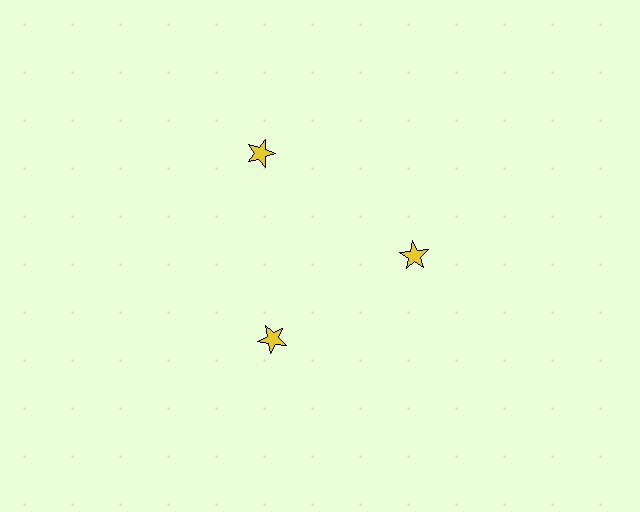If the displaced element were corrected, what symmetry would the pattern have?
It would have 3-fold rotational symmetry — the pattern would map onto itself every 120 degrees.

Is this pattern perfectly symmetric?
No. The 3 yellow stars are arranged in a ring, but one element near the 11 o'clock position is pushed outward from the center, breaking the 3-fold rotational symmetry.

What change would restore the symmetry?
The symmetry would be restored by moving it inward, back onto the ring so that all 3 stars sit at equal angles and equal distance from the center.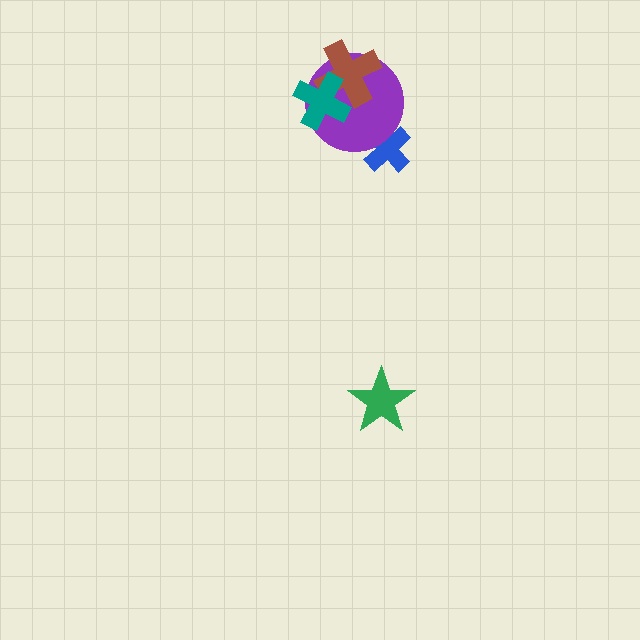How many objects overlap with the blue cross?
1 object overlaps with the blue cross.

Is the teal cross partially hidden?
No, no other shape covers it.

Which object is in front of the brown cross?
The teal cross is in front of the brown cross.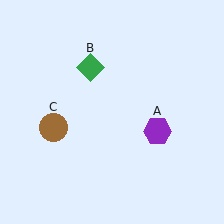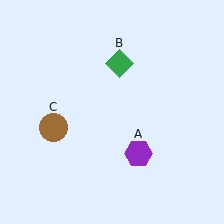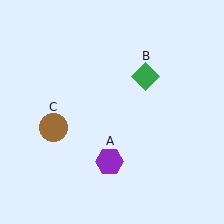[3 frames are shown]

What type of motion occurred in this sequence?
The purple hexagon (object A), green diamond (object B) rotated clockwise around the center of the scene.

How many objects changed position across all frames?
2 objects changed position: purple hexagon (object A), green diamond (object B).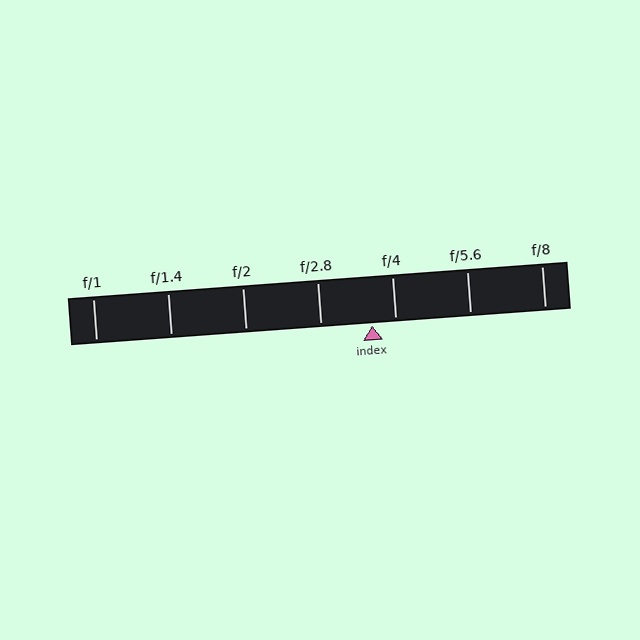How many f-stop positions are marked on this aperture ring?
There are 7 f-stop positions marked.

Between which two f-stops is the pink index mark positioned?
The index mark is between f/2.8 and f/4.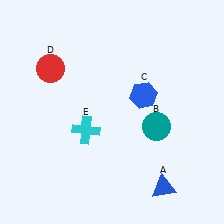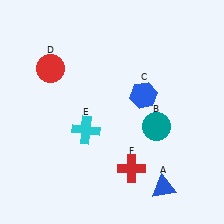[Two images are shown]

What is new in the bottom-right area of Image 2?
A red cross (F) was added in the bottom-right area of Image 2.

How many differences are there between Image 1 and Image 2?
There is 1 difference between the two images.